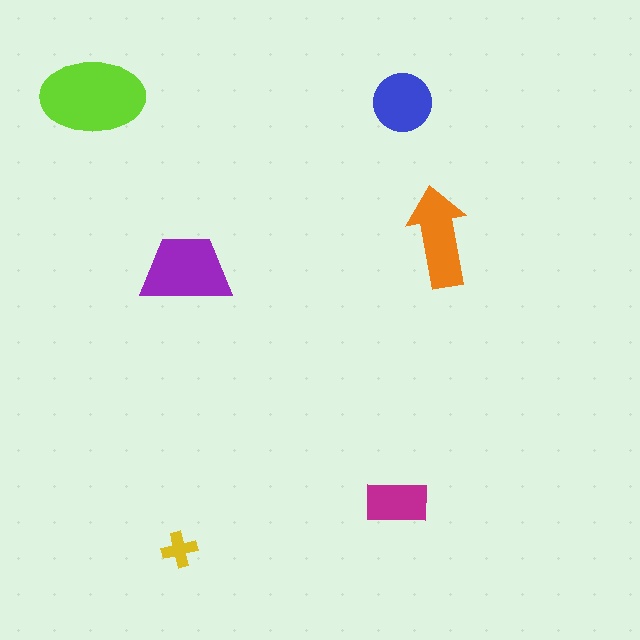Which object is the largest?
The lime ellipse.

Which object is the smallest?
The yellow cross.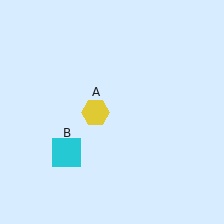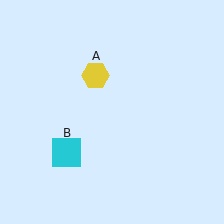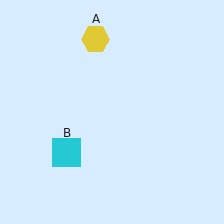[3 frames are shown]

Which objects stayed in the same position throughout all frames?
Cyan square (object B) remained stationary.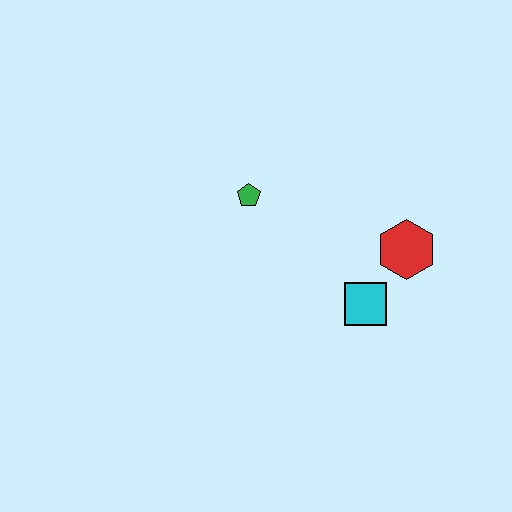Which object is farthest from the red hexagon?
The green pentagon is farthest from the red hexagon.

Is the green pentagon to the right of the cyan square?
No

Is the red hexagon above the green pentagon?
No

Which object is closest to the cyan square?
The red hexagon is closest to the cyan square.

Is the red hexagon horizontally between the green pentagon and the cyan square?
No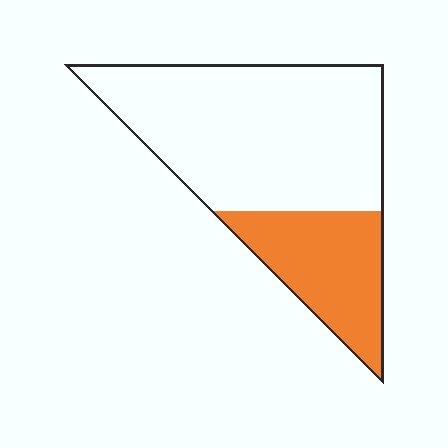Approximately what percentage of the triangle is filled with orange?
Approximately 30%.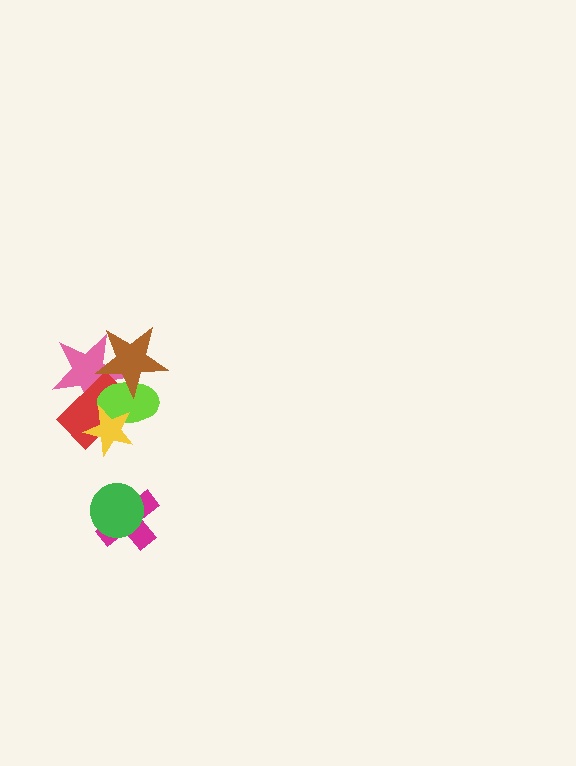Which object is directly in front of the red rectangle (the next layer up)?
The lime ellipse is directly in front of the red rectangle.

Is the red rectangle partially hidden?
Yes, it is partially covered by another shape.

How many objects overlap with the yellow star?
2 objects overlap with the yellow star.